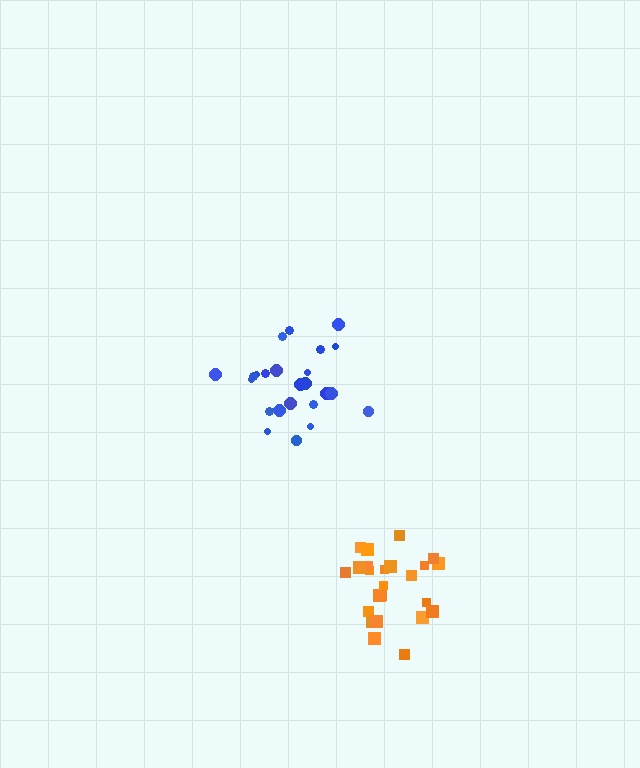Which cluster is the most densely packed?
Orange.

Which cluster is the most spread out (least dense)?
Blue.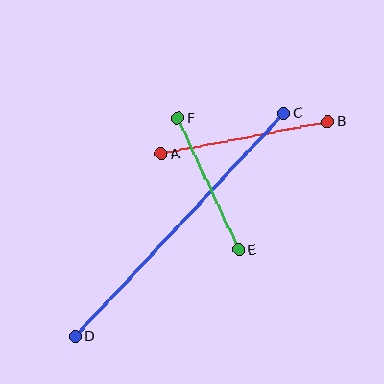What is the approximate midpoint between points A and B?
The midpoint is at approximately (245, 138) pixels.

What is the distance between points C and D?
The distance is approximately 305 pixels.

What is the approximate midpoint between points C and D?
The midpoint is at approximately (179, 225) pixels.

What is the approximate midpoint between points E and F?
The midpoint is at approximately (208, 184) pixels.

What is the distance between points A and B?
The distance is approximately 170 pixels.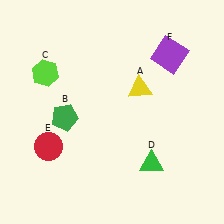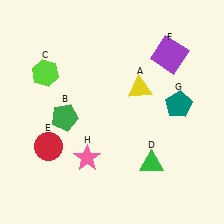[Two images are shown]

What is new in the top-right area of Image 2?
A teal pentagon (G) was added in the top-right area of Image 2.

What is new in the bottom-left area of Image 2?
A pink star (H) was added in the bottom-left area of Image 2.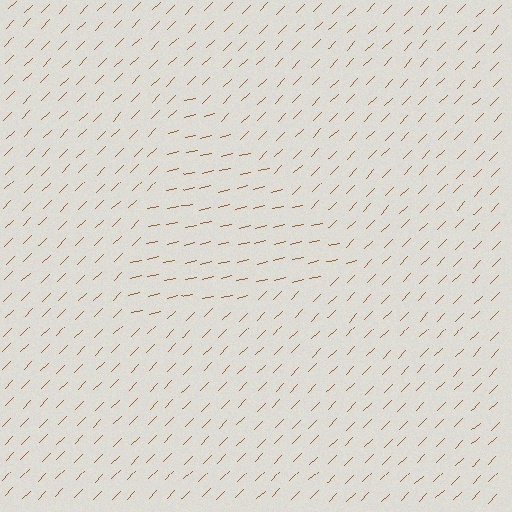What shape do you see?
I see a triangle.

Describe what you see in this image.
The image is filled with small brown line segments. A triangle region in the image has lines oriented differently from the surrounding lines, creating a visible texture boundary.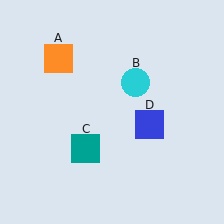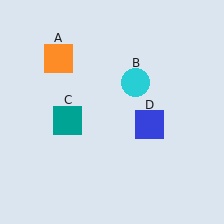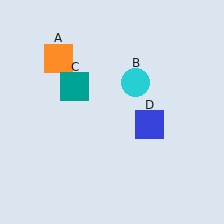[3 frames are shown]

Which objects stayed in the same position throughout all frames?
Orange square (object A) and cyan circle (object B) and blue square (object D) remained stationary.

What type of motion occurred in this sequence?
The teal square (object C) rotated clockwise around the center of the scene.